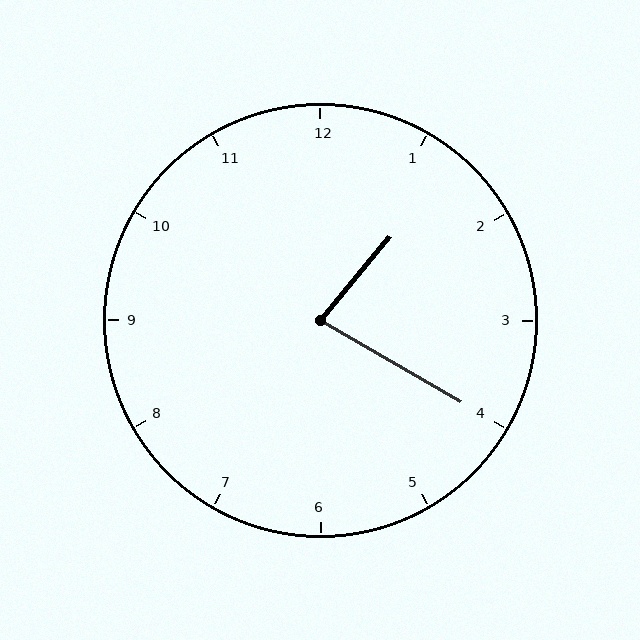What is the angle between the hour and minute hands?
Approximately 80 degrees.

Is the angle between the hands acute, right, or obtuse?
It is acute.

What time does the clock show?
1:20.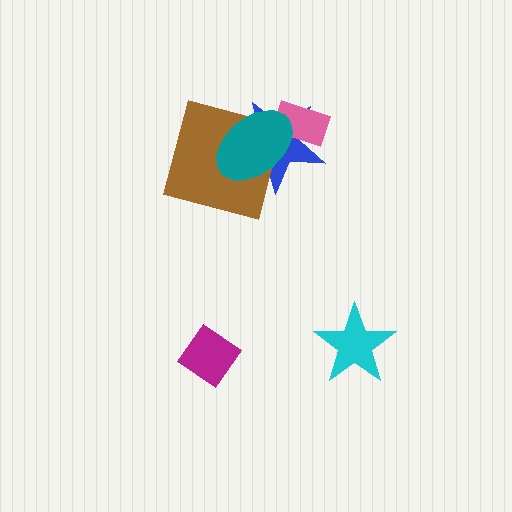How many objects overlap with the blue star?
3 objects overlap with the blue star.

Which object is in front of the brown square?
The teal ellipse is in front of the brown square.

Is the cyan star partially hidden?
No, no other shape covers it.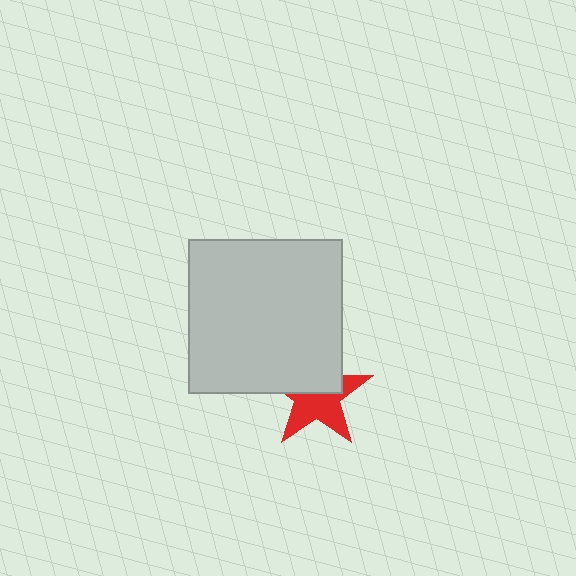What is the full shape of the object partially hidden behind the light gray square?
The partially hidden object is a red star.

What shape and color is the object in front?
The object in front is a light gray square.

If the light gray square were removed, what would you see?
You would see the complete red star.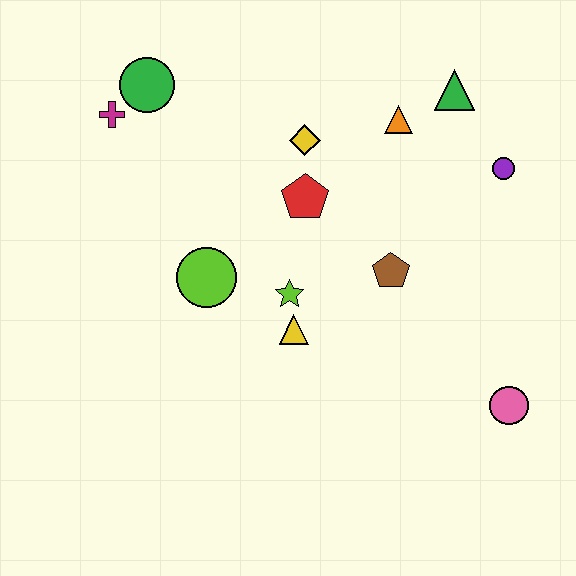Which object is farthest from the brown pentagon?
The magenta cross is farthest from the brown pentagon.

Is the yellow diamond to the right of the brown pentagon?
No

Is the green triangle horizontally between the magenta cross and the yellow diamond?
No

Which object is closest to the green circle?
The magenta cross is closest to the green circle.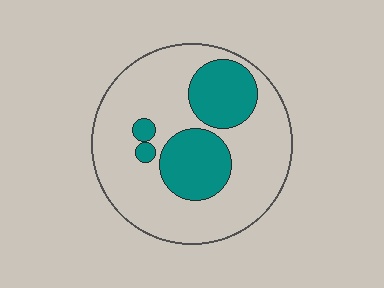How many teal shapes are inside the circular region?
4.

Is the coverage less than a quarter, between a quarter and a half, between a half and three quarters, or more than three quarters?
Between a quarter and a half.